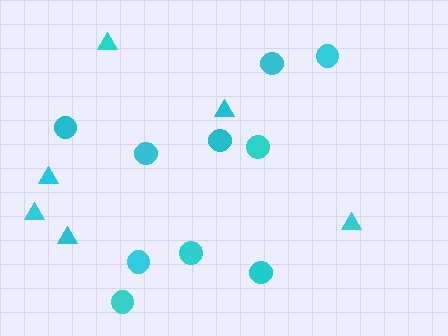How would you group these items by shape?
There are 2 groups: one group of circles (10) and one group of triangles (6).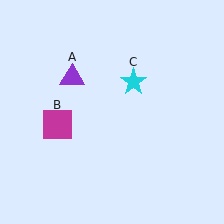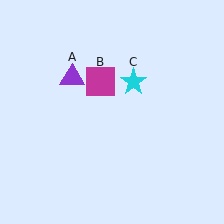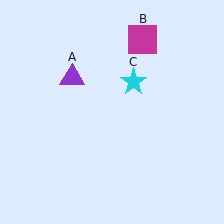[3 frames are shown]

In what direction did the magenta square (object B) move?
The magenta square (object B) moved up and to the right.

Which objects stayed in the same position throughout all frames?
Purple triangle (object A) and cyan star (object C) remained stationary.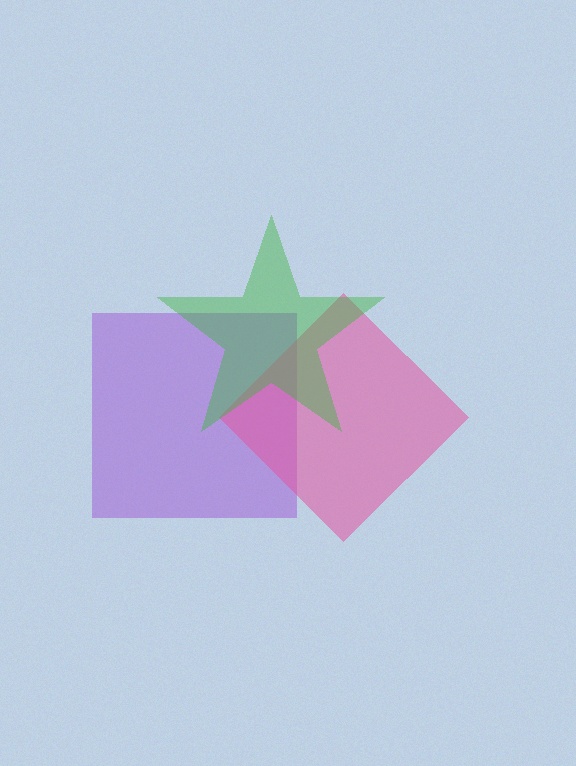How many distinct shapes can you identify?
There are 3 distinct shapes: a purple square, a pink diamond, a green star.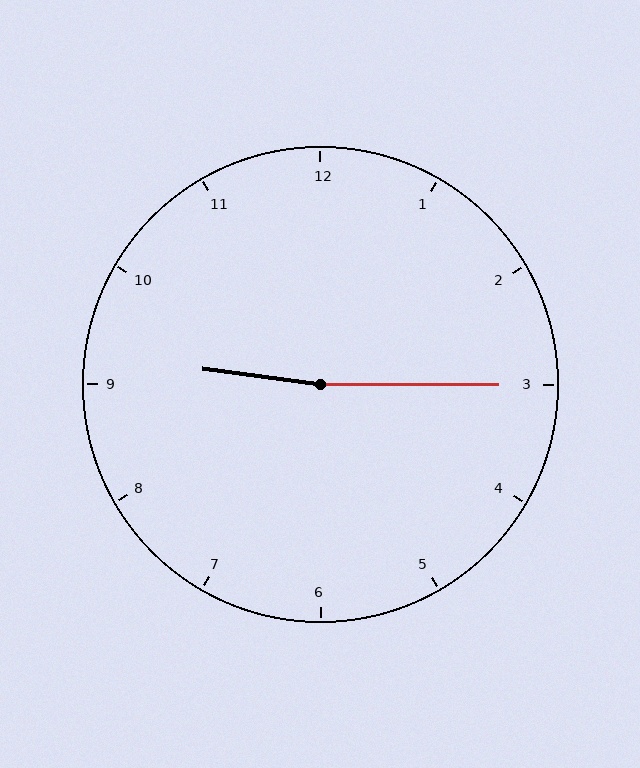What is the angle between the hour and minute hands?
Approximately 172 degrees.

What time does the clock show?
9:15.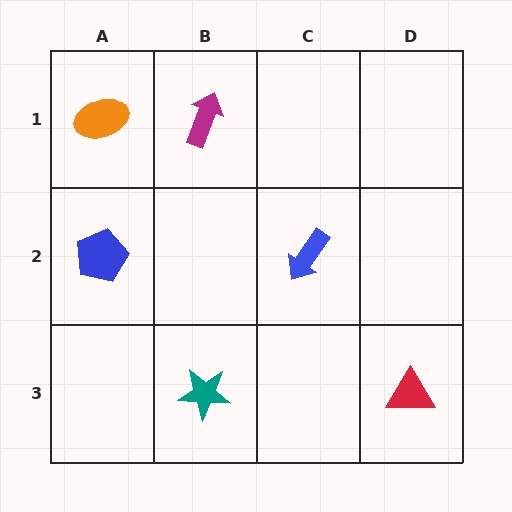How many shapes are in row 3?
2 shapes.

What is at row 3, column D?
A red triangle.